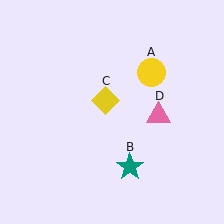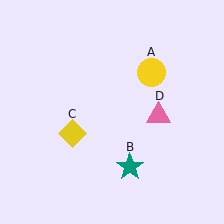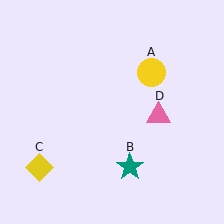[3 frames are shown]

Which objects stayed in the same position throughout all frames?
Yellow circle (object A) and teal star (object B) and pink triangle (object D) remained stationary.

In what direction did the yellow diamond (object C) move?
The yellow diamond (object C) moved down and to the left.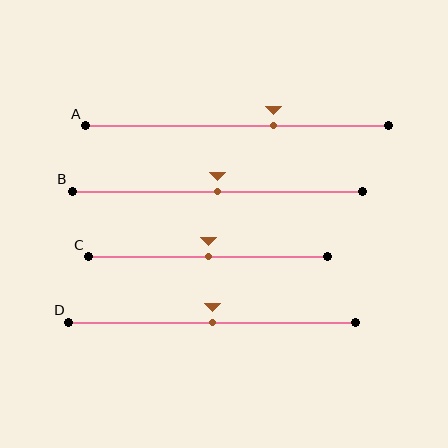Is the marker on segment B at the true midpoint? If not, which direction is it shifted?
Yes, the marker on segment B is at the true midpoint.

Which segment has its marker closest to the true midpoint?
Segment B has its marker closest to the true midpoint.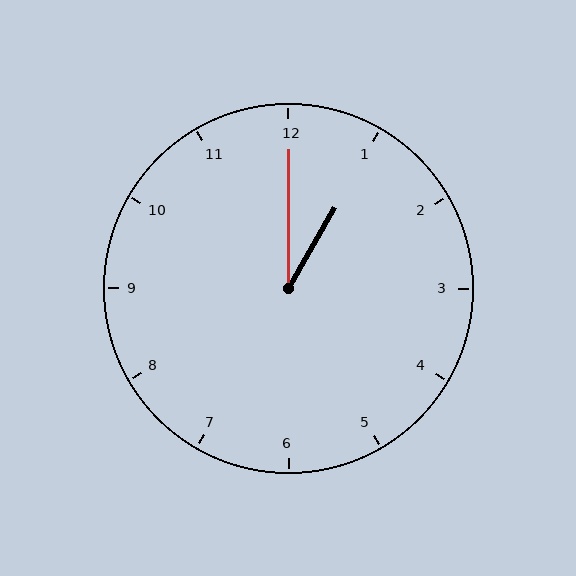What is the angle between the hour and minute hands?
Approximately 30 degrees.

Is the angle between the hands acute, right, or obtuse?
It is acute.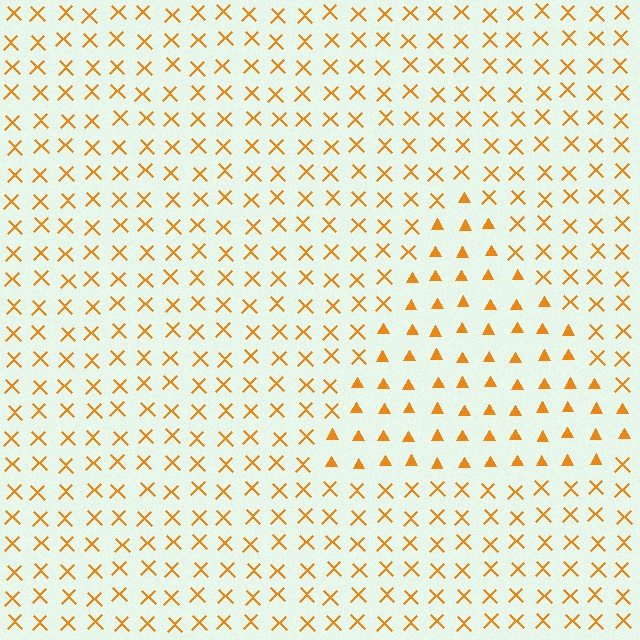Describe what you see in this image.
The image is filled with small orange elements arranged in a uniform grid. A triangle-shaped region contains triangles, while the surrounding area contains X marks. The boundary is defined purely by the change in element shape.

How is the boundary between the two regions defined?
The boundary is defined by a change in element shape: triangles inside vs. X marks outside. All elements share the same color and spacing.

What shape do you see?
I see a triangle.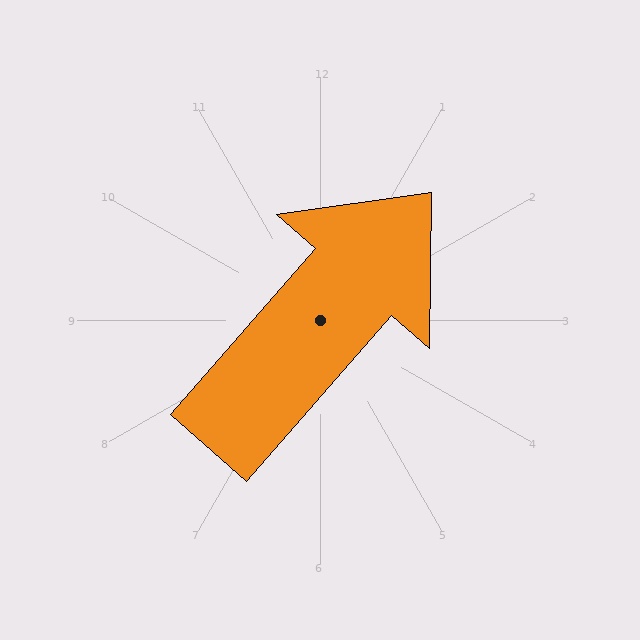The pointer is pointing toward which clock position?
Roughly 1 o'clock.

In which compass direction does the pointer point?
Northeast.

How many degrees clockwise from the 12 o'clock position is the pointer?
Approximately 41 degrees.